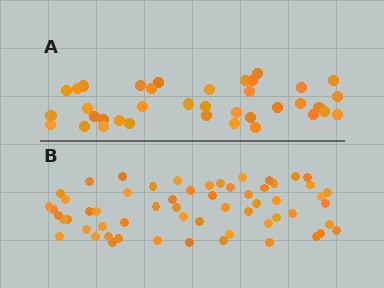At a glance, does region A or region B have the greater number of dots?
Region B (the bottom region) has more dots.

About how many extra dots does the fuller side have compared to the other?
Region B has approximately 20 more dots than region A.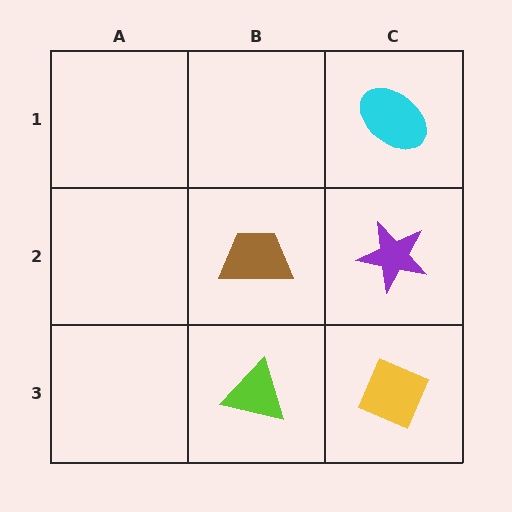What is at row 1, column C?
A cyan ellipse.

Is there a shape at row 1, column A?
No, that cell is empty.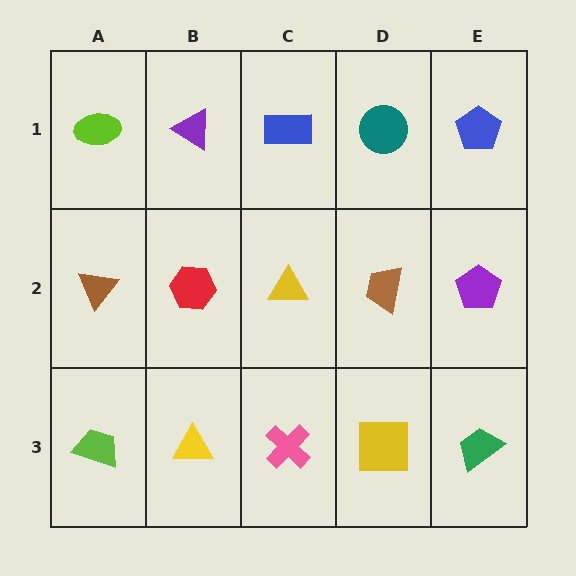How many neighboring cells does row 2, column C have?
4.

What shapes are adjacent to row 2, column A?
A lime ellipse (row 1, column A), a lime trapezoid (row 3, column A), a red hexagon (row 2, column B).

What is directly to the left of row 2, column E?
A brown trapezoid.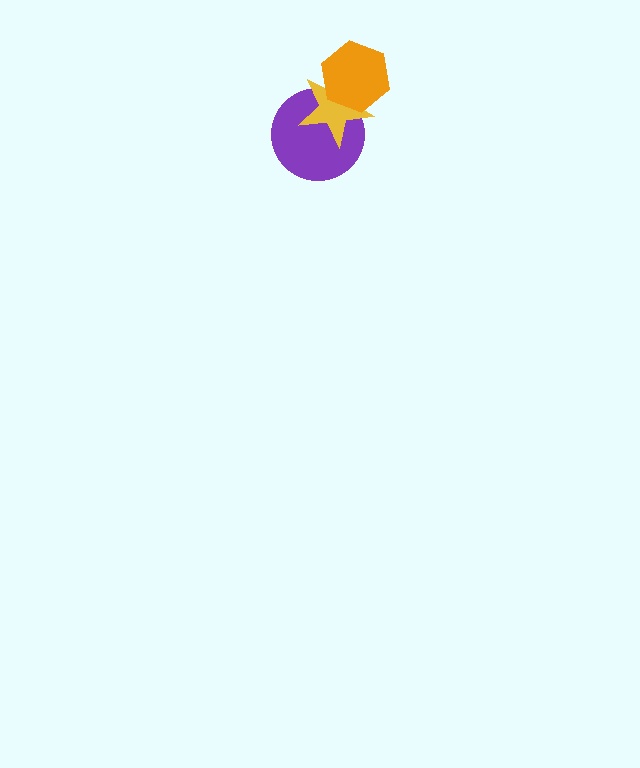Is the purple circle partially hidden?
Yes, it is partially covered by another shape.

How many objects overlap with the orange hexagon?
2 objects overlap with the orange hexagon.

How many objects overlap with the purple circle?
2 objects overlap with the purple circle.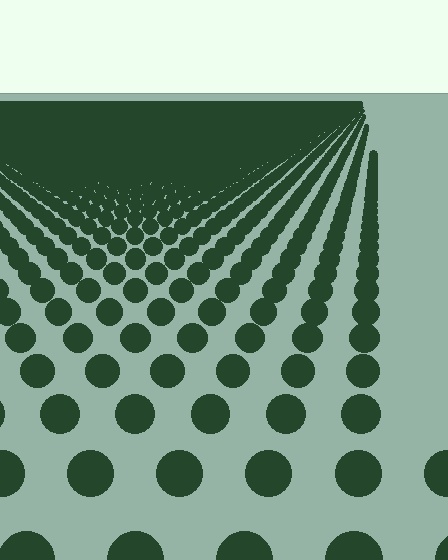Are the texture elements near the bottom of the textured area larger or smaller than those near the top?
Larger. Near the bottom, elements are closer to the viewer and appear at a bigger on-screen size.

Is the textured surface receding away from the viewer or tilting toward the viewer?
The surface is receding away from the viewer. Texture elements get smaller and denser toward the top.